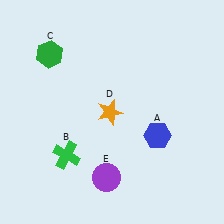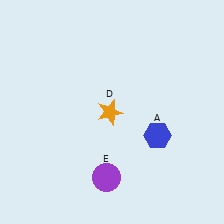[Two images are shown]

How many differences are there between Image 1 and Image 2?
There are 2 differences between the two images.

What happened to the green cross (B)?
The green cross (B) was removed in Image 2. It was in the bottom-left area of Image 1.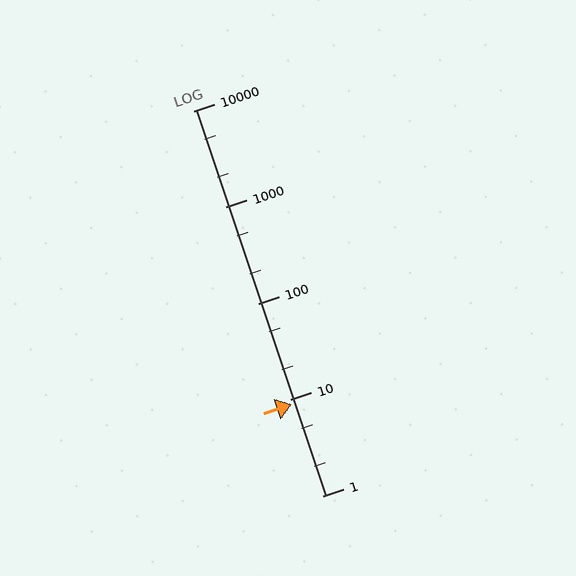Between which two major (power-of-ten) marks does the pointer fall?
The pointer is between 1 and 10.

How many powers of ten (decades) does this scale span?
The scale spans 4 decades, from 1 to 10000.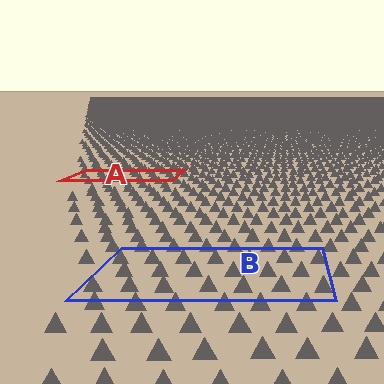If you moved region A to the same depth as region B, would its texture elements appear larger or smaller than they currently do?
They would appear larger. At a closer depth, the same texture elements are projected at a bigger on-screen size.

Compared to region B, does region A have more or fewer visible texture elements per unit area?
Region A has more texture elements per unit area — they are packed more densely because it is farther away.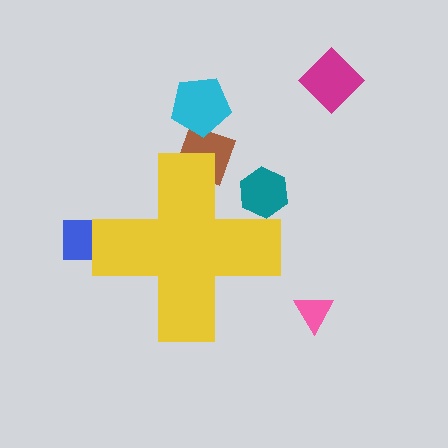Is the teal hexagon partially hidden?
Yes, the teal hexagon is partially hidden behind the yellow cross.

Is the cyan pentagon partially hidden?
No, the cyan pentagon is fully visible.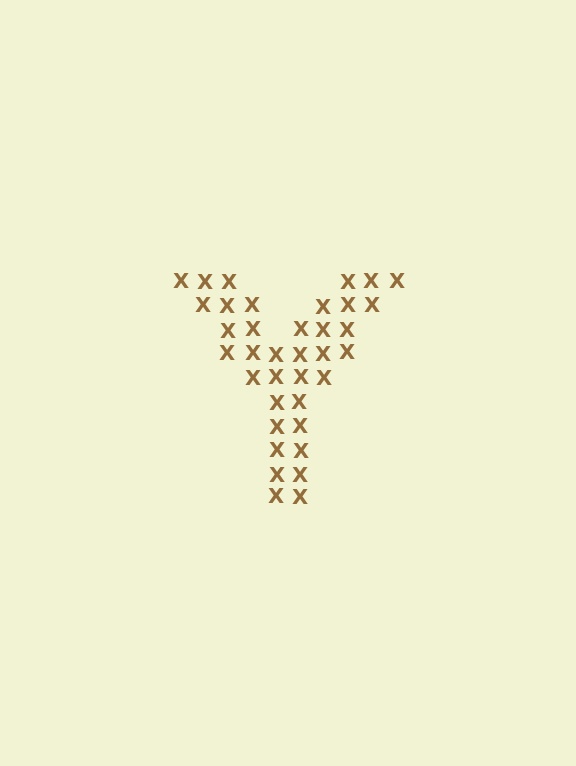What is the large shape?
The large shape is the letter Y.